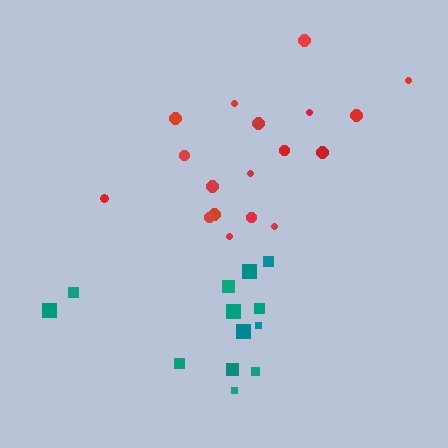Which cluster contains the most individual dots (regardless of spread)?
Red (18).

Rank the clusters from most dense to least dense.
red, teal.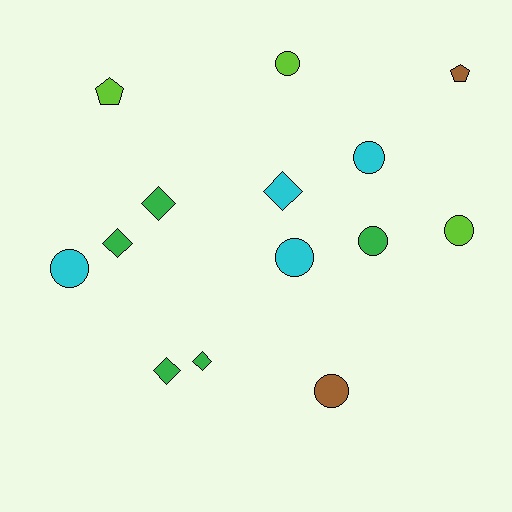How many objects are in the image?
There are 14 objects.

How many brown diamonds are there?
There are no brown diamonds.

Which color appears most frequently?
Green, with 5 objects.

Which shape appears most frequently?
Circle, with 7 objects.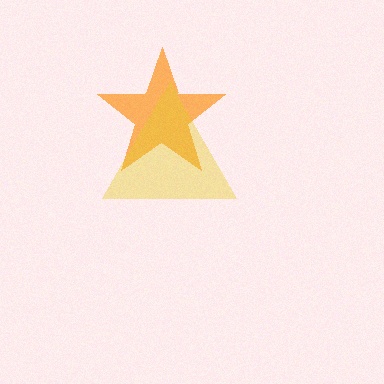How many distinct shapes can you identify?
There are 2 distinct shapes: an orange star, a yellow triangle.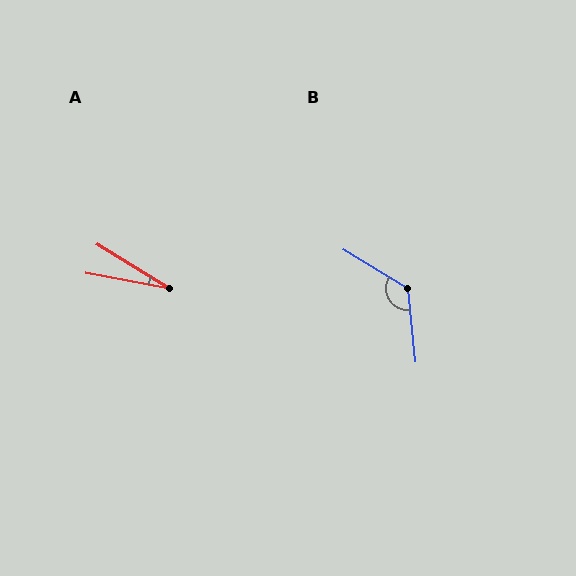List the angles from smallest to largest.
A (21°), B (127°).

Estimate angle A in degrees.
Approximately 21 degrees.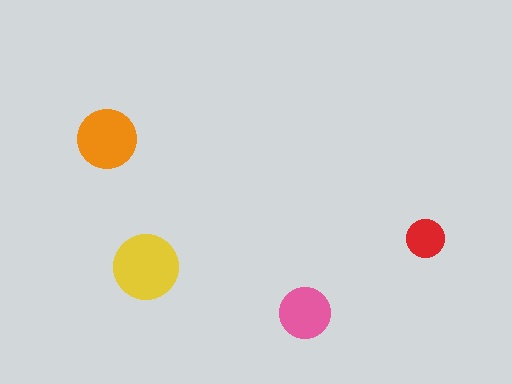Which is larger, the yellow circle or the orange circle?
The yellow one.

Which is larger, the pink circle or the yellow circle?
The yellow one.